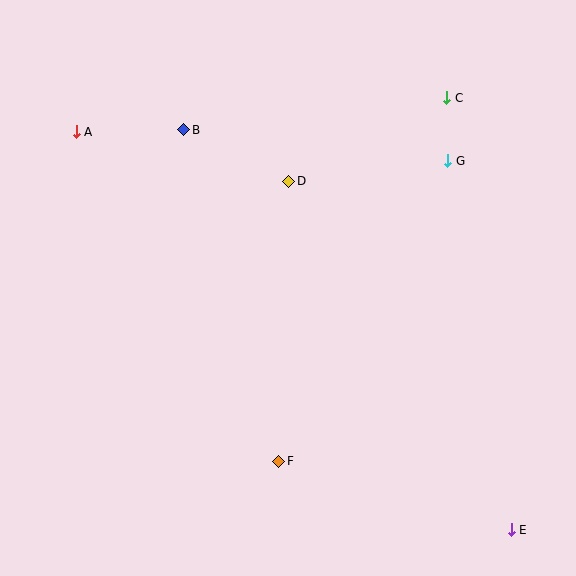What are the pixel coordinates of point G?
Point G is at (448, 161).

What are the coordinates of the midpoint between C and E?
The midpoint between C and E is at (479, 314).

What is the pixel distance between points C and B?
The distance between C and B is 265 pixels.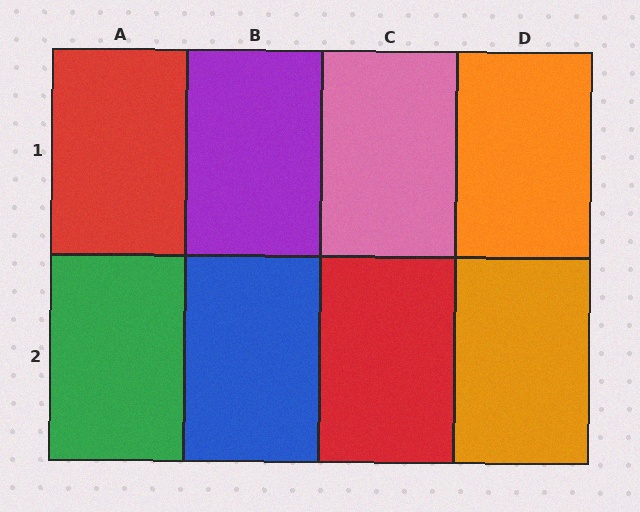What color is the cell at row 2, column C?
Red.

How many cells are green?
1 cell is green.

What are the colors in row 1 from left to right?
Red, purple, pink, orange.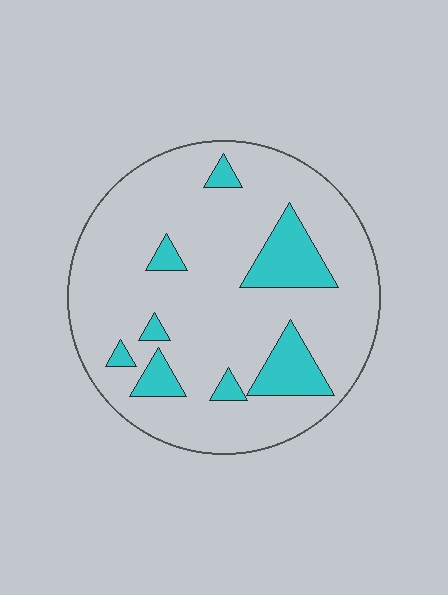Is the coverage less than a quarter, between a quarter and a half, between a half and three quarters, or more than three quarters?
Less than a quarter.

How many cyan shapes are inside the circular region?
8.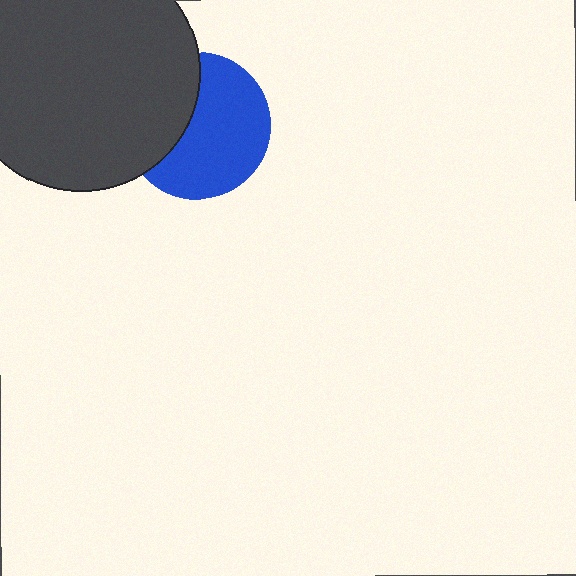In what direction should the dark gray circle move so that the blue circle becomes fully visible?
The dark gray circle should move left. That is the shortest direction to clear the overlap and leave the blue circle fully visible.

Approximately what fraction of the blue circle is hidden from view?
Roughly 36% of the blue circle is hidden behind the dark gray circle.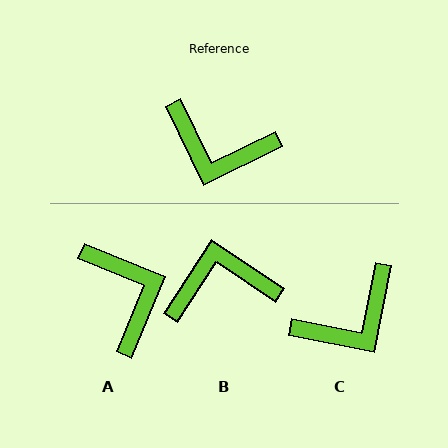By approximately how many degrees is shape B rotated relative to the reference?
Approximately 149 degrees clockwise.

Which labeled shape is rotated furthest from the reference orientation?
B, about 149 degrees away.